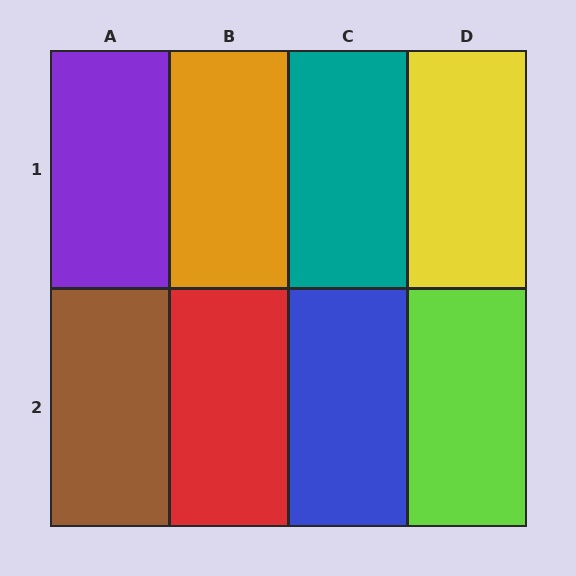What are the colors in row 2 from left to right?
Brown, red, blue, lime.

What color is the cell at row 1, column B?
Orange.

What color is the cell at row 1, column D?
Yellow.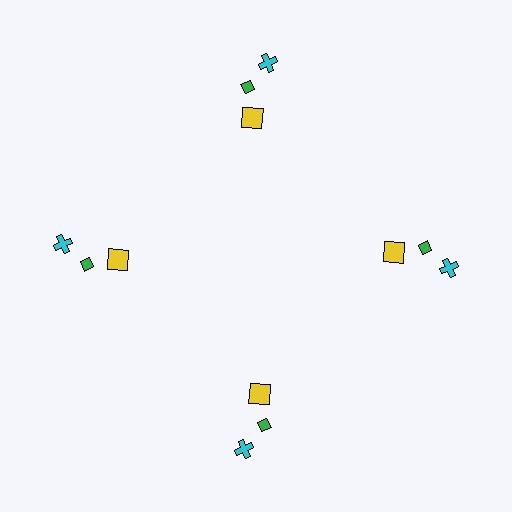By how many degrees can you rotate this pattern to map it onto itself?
The pattern maps onto itself every 90 degrees of rotation.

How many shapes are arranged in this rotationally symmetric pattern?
There are 12 shapes, arranged in 4 groups of 3.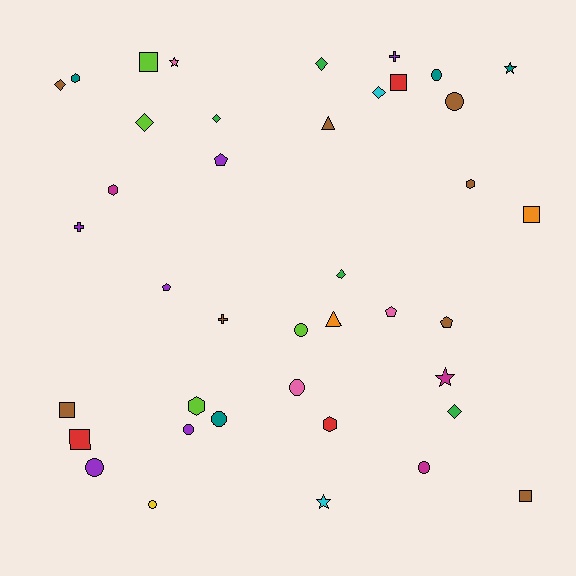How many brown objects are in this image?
There are 8 brown objects.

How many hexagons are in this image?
There are 5 hexagons.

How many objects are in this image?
There are 40 objects.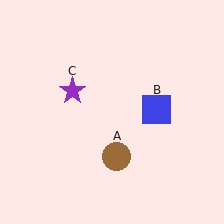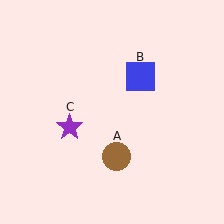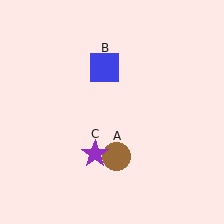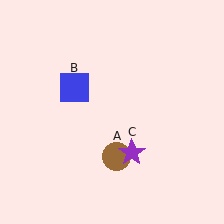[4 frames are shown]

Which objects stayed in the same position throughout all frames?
Brown circle (object A) remained stationary.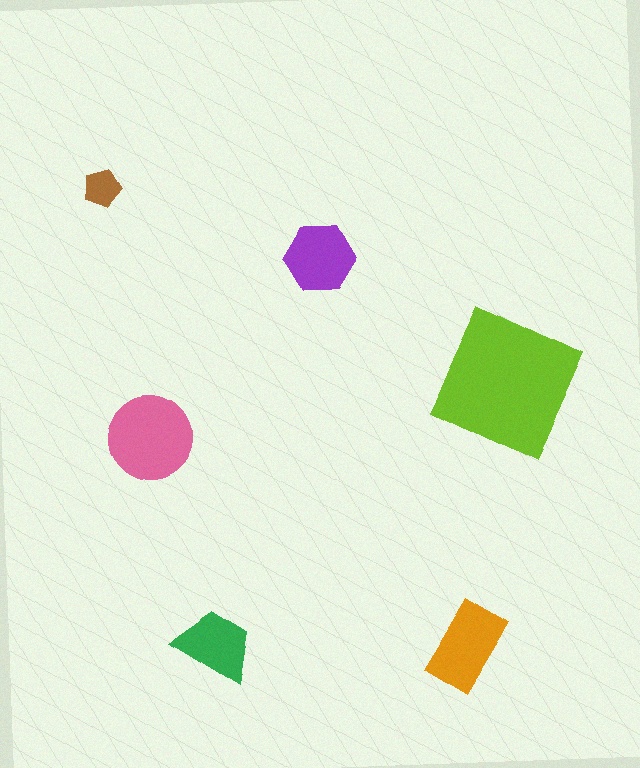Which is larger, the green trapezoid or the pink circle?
The pink circle.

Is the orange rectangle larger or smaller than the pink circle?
Smaller.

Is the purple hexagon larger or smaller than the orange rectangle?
Smaller.